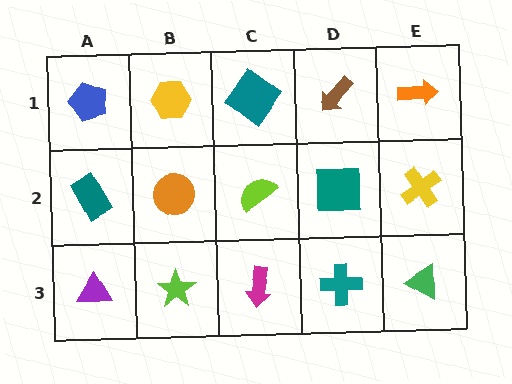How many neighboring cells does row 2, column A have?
3.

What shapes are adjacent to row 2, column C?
A teal diamond (row 1, column C), a magenta arrow (row 3, column C), an orange circle (row 2, column B), a teal square (row 2, column D).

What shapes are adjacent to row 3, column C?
A lime semicircle (row 2, column C), a lime star (row 3, column B), a teal cross (row 3, column D).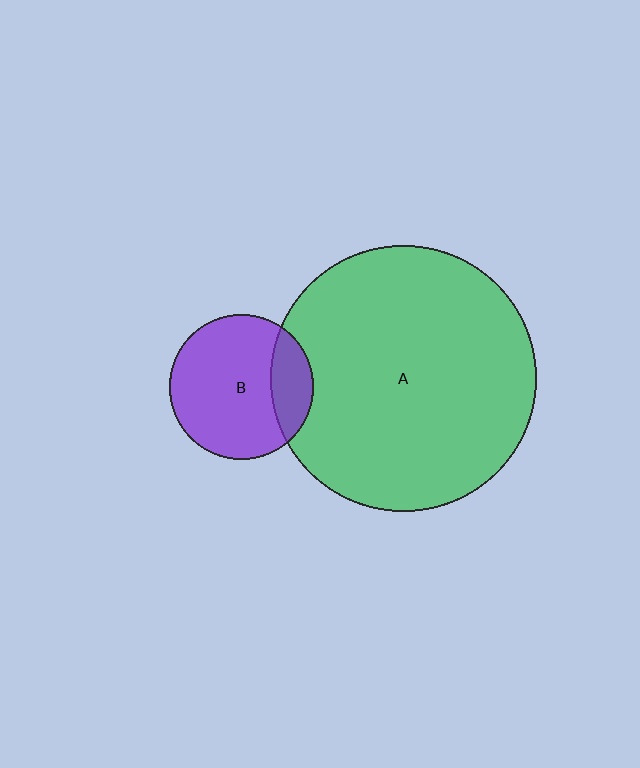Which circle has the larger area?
Circle A (green).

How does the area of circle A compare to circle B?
Approximately 3.4 times.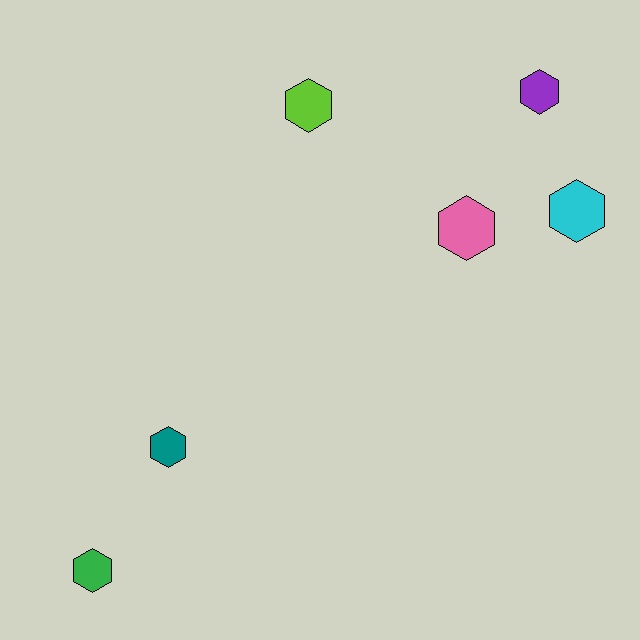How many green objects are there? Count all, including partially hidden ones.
There is 1 green object.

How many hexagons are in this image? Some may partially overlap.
There are 6 hexagons.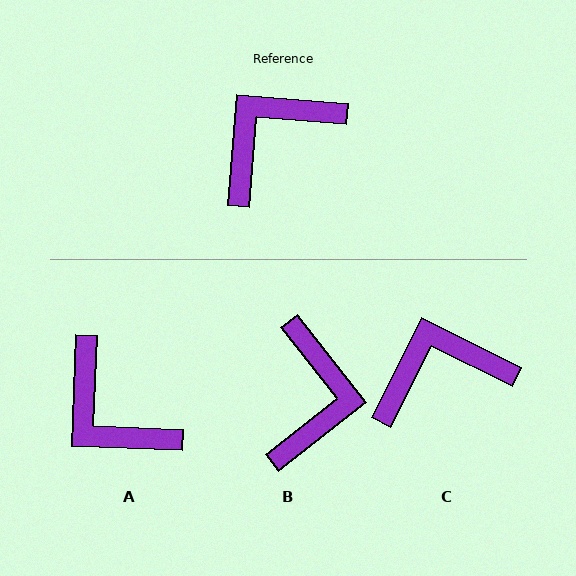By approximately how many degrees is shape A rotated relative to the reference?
Approximately 92 degrees counter-clockwise.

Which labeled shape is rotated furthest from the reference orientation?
B, about 138 degrees away.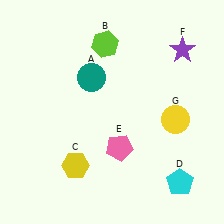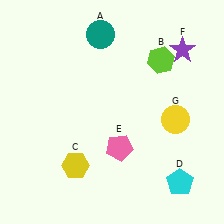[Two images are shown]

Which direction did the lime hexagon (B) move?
The lime hexagon (B) moved right.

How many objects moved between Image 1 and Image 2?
2 objects moved between the two images.